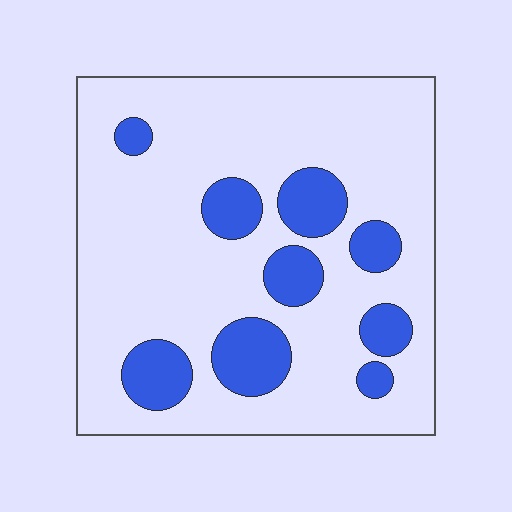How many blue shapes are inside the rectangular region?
9.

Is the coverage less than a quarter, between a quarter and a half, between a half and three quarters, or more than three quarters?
Less than a quarter.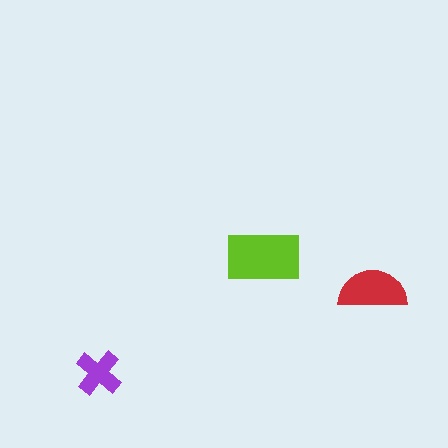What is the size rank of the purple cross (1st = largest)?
3rd.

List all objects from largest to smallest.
The lime rectangle, the red semicircle, the purple cross.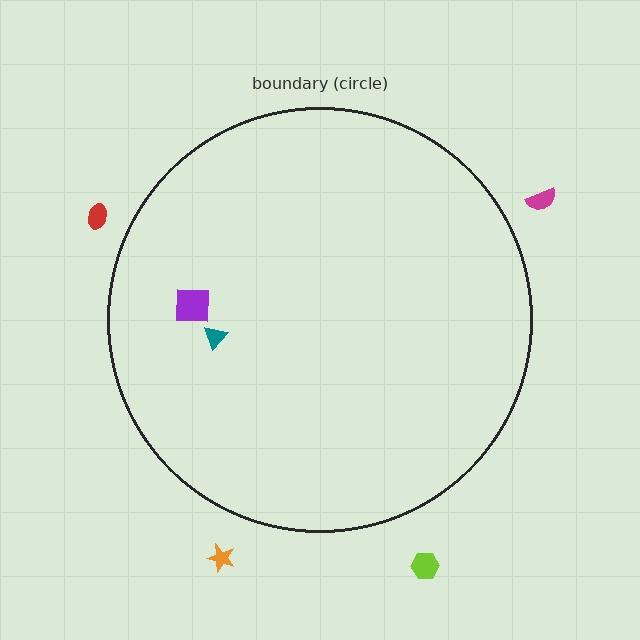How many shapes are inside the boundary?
2 inside, 4 outside.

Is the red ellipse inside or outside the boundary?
Outside.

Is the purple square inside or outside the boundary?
Inside.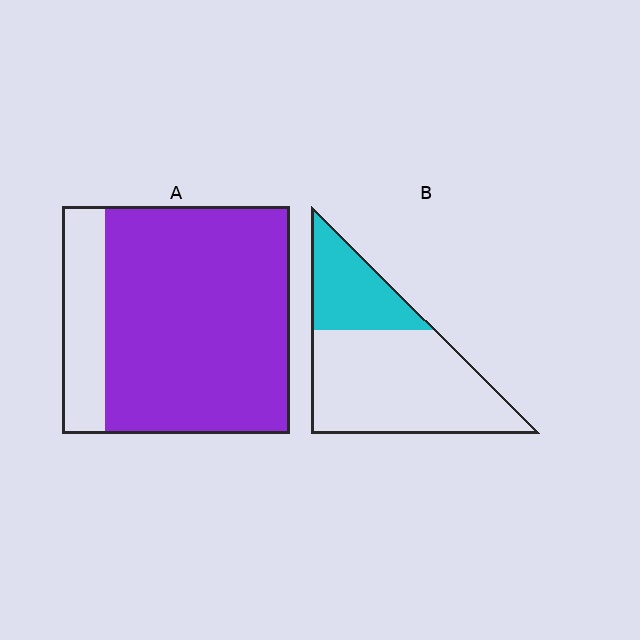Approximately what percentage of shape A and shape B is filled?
A is approximately 80% and B is approximately 30%.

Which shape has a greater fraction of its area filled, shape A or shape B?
Shape A.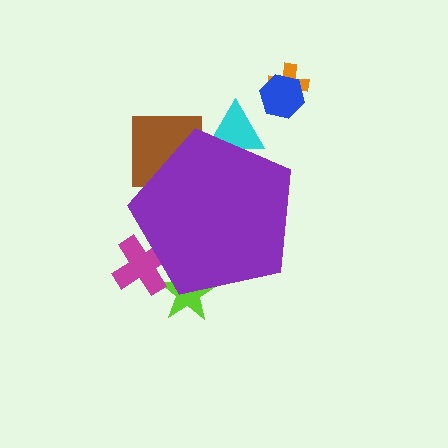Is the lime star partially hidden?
Yes, the lime star is partially hidden behind the purple pentagon.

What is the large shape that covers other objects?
A purple pentagon.